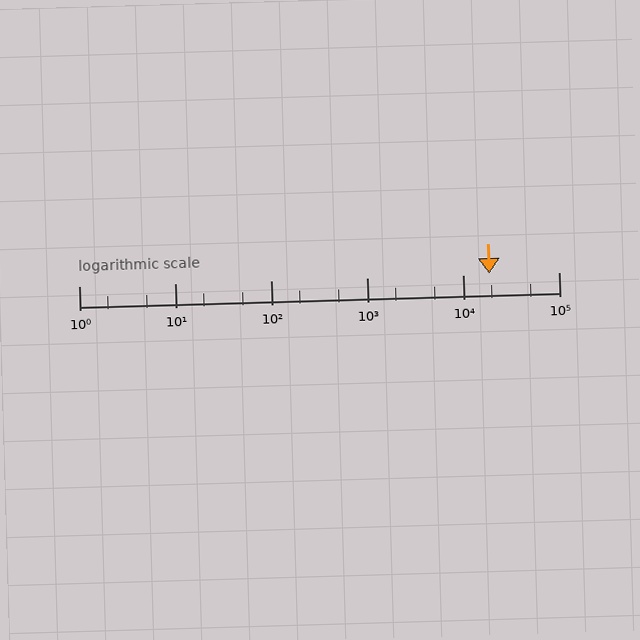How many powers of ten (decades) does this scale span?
The scale spans 5 decades, from 1 to 100000.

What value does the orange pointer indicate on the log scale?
The pointer indicates approximately 19000.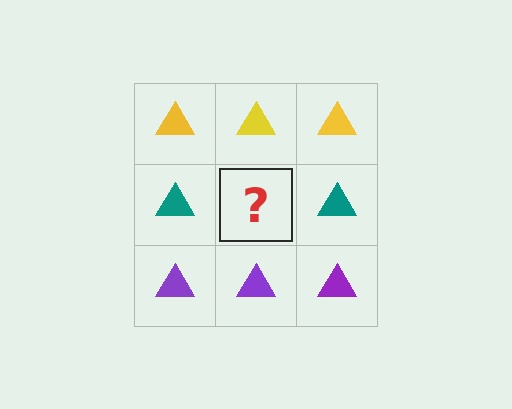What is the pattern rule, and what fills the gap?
The rule is that each row has a consistent color. The gap should be filled with a teal triangle.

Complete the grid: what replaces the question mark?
The question mark should be replaced with a teal triangle.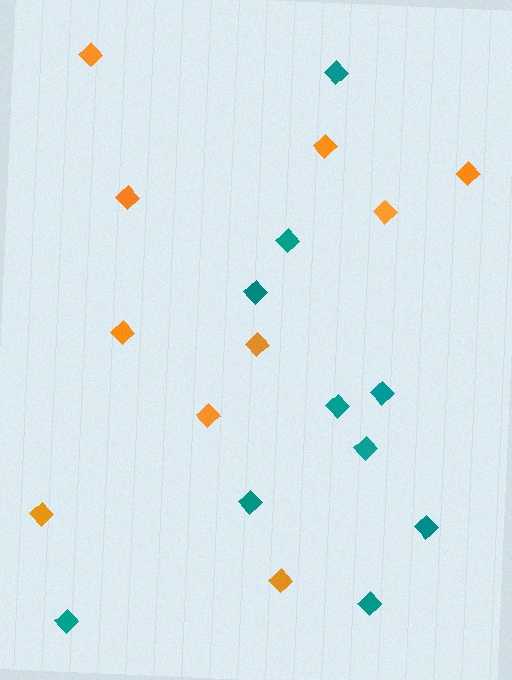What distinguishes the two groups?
There are 2 groups: one group of orange diamonds (10) and one group of teal diamonds (10).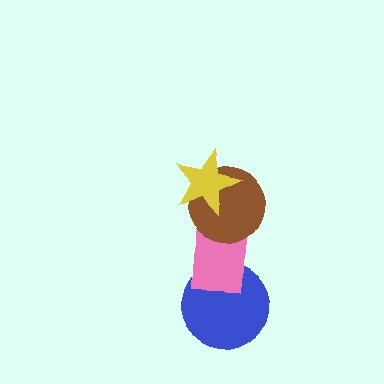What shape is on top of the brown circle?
The yellow star is on top of the brown circle.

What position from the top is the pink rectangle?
The pink rectangle is 3rd from the top.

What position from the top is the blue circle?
The blue circle is 4th from the top.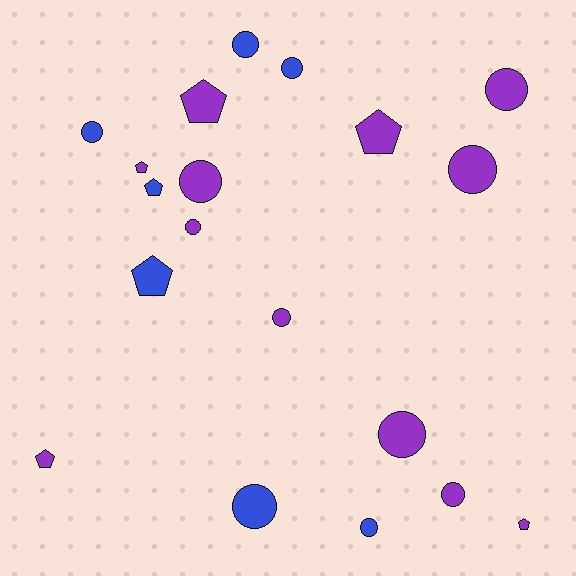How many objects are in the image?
There are 19 objects.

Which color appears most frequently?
Purple, with 12 objects.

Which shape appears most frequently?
Circle, with 12 objects.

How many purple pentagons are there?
There are 5 purple pentagons.